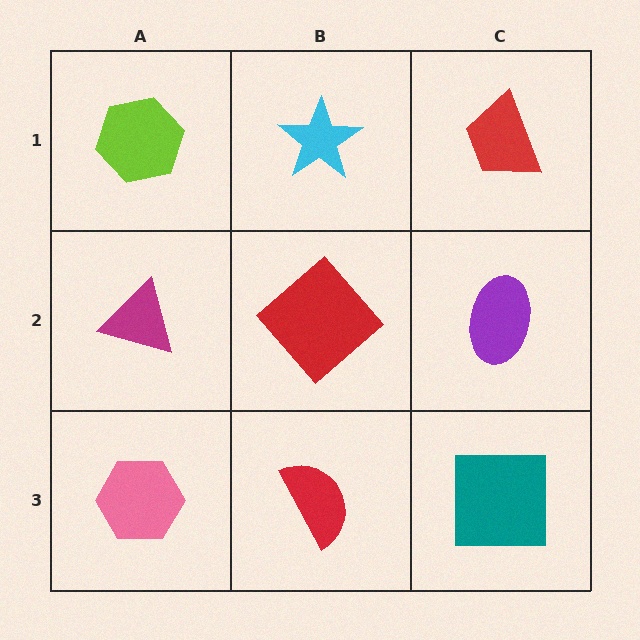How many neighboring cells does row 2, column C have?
3.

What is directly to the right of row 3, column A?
A red semicircle.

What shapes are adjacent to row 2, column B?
A cyan star (row 1, column B), a red semicircle (row 3, column B), a magenta triangle (row 2, column A), a purple ellipse (row 2, column C).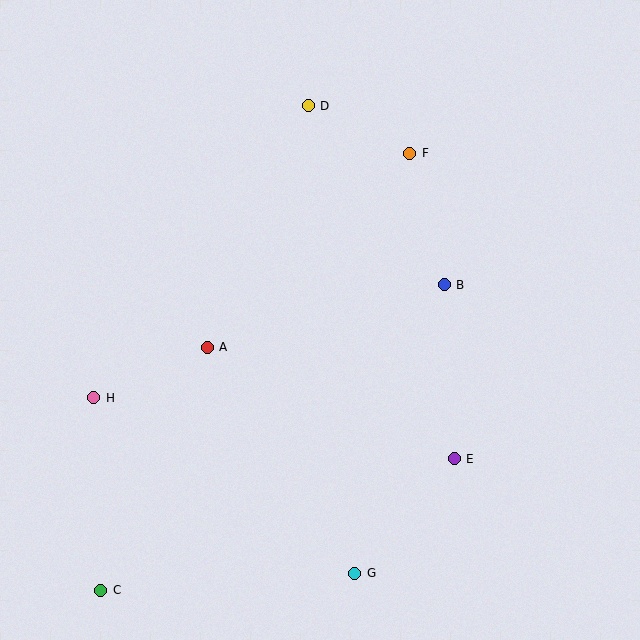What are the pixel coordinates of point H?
Point H is at (94, 398).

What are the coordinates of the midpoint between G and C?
The midpoint between G and C is at (228, 582).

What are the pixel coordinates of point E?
Point E is at (454, 459).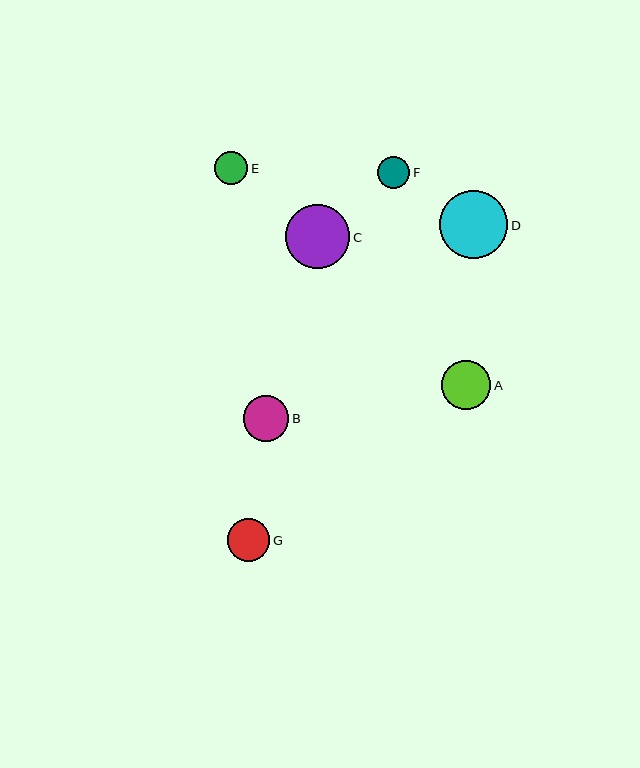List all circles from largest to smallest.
From largest to smallest: D, C, A, B, G, E, F.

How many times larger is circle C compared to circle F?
Circle C is approximately 2.0 times the size of circle F.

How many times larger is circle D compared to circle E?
Circle D is approximately 2.0 times the size of circle E.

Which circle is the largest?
Circle D is the largest with a size of approximately 69 pixels.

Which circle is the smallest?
Circle F is the smallest with a size of approximately 33 pixels.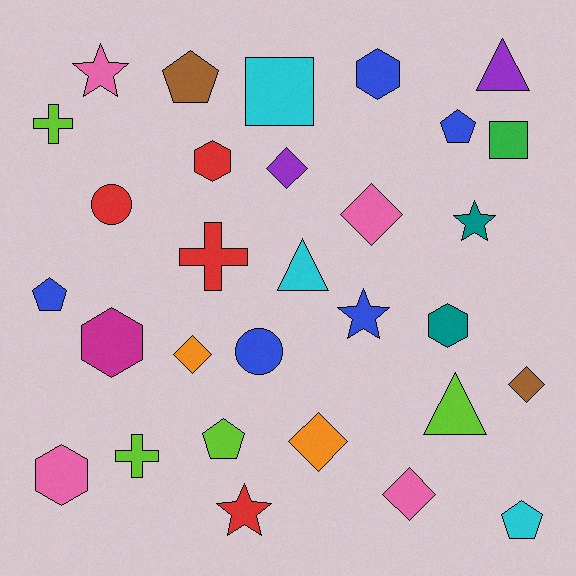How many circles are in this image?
There are 2 circles.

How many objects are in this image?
There are 30 objects.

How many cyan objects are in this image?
There are 3 cyan objects.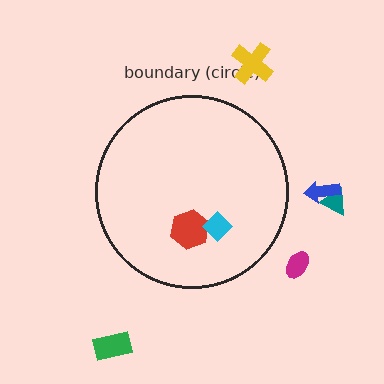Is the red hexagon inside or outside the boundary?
Inside.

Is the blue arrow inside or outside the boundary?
Outside.